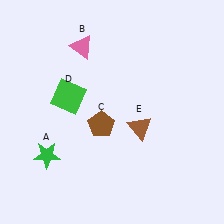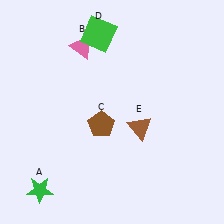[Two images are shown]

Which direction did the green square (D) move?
The green square (D) moved up.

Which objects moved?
The objects that moved are: the green star (A), the green square (D).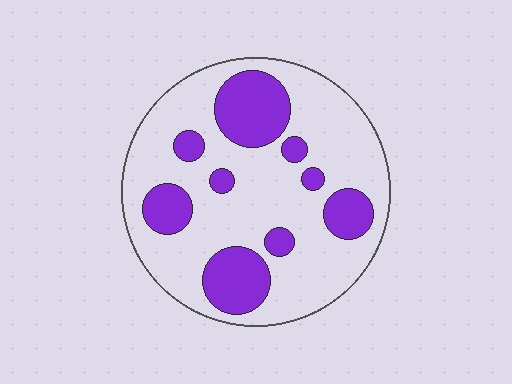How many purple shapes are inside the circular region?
9.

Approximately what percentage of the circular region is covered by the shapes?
Approximately 25%.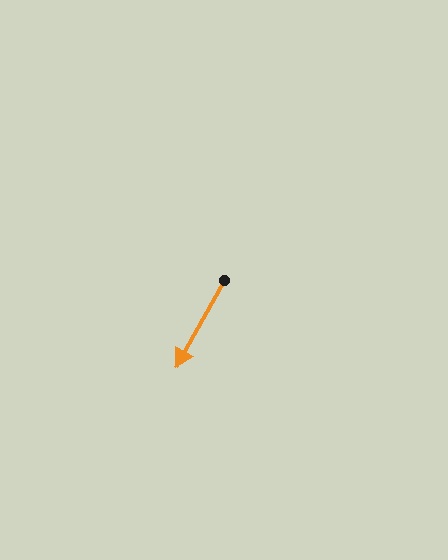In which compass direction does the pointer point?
Southwest.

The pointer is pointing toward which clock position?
Roughly 7 o'clock.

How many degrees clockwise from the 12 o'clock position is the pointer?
Approximately 209 degrees.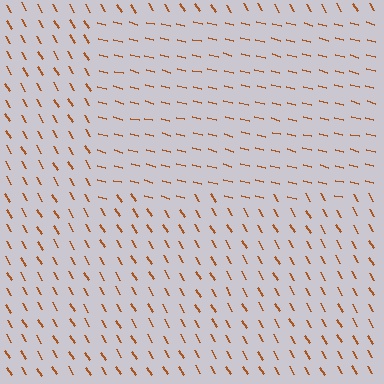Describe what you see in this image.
The image is filled with small brown line segments. A rectangle region in the image has lines oriented differently from the surrounding lines, creating a visible texture boundary.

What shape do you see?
I see a rectangle.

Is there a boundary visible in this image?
Yes, there is a texture boundary formed by a change in line orientation.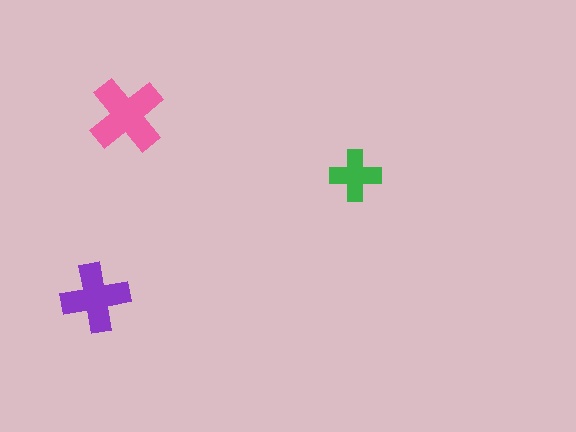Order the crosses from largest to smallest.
the pink one, the purple one, the green one.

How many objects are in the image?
There are 3 objects in the image.